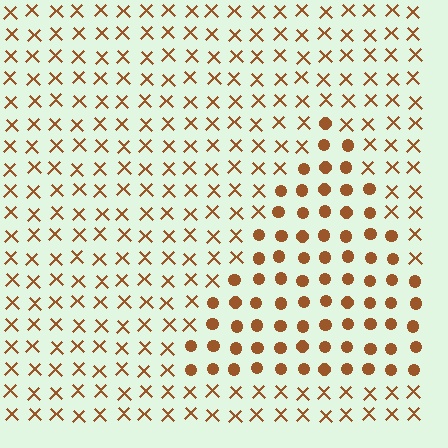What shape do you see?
I see a triangle.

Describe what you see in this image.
The image is filled with small brown elements arranged in a uniform grid. A triangle-shaped region contains circles, while the surrounding area contains X marks. The boundary is defined purely by the change in element shape.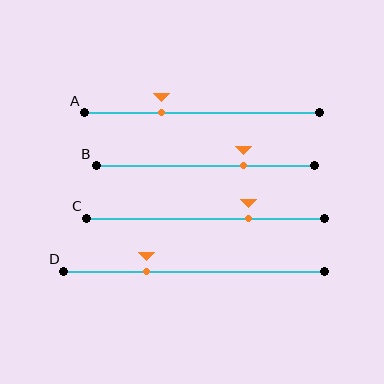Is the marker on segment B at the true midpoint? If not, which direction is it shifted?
No, the marker on segment B is shifted to the right by about 17% of the segment length.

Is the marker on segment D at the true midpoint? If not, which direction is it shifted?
No, the marker on segment D is shifted to the left by about 18% of the segment length.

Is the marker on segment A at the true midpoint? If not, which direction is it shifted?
No, the marker on segment A is shifted to the left by about 17% of the segment length.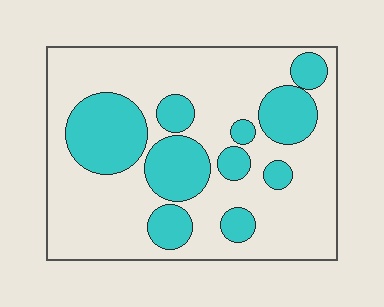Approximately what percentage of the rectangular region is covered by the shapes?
Approximately 30%.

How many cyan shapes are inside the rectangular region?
10.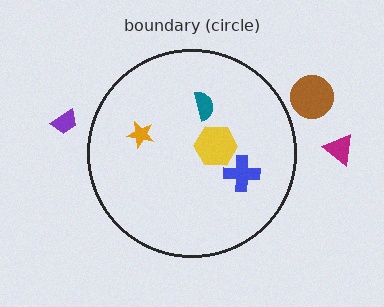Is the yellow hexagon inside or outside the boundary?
Inside.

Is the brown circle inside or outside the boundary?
Outside.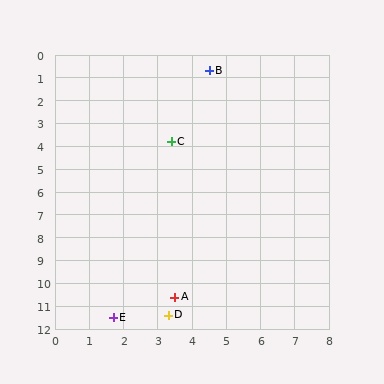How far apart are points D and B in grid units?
Points D and B are about 10.8 grid units apart.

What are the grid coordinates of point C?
Point C is at approximately (3.4, 3.8).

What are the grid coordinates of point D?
Point D is at approximately (3.3, 11.4).